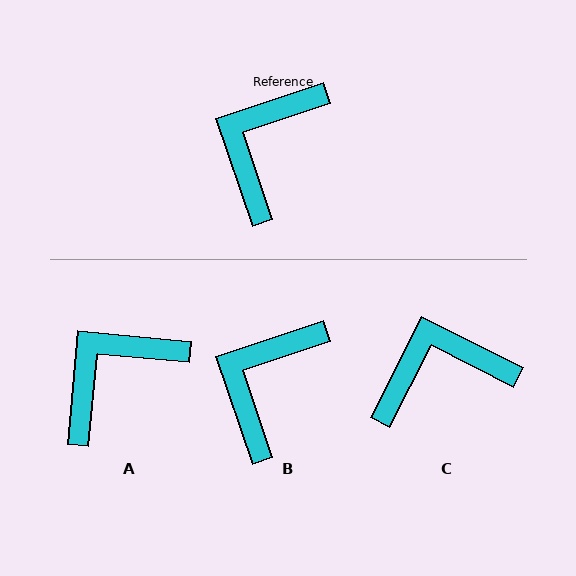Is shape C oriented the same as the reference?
No, it is off by about 45 degrees.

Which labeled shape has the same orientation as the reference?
B.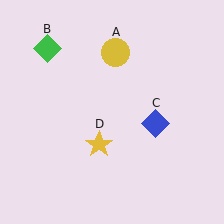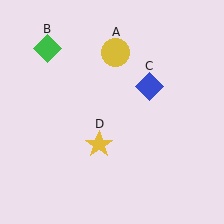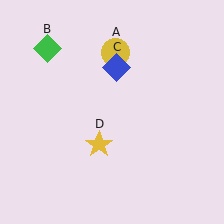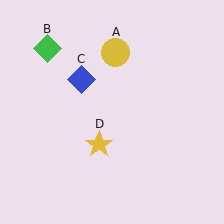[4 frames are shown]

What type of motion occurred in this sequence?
The blue diamond (object C) rotated counterclockwise around the center of the scene.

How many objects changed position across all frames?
1 object changed position: blue diamond (object C).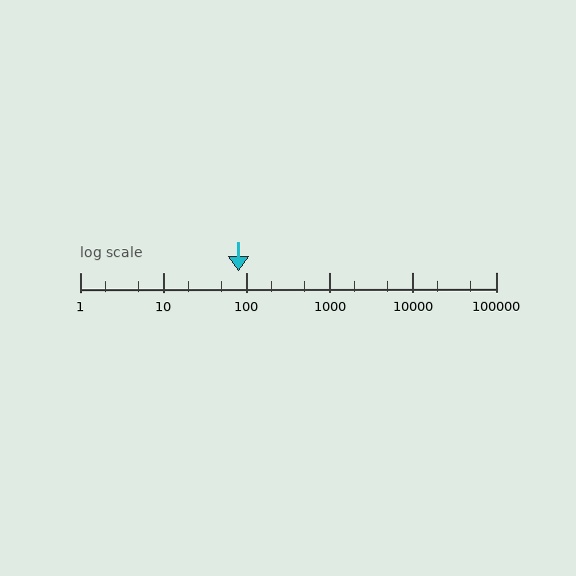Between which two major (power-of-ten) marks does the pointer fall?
The pointer is between 10 and 100.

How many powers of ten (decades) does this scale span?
The scale spans 5 decades, from 1 to 100000.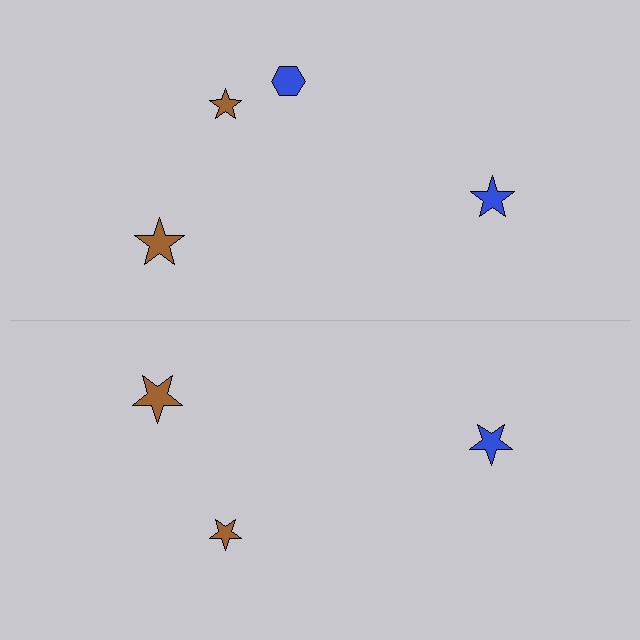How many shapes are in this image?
There are 7 shapes in this image.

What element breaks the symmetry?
A blue hexagon is missing from the bottom side.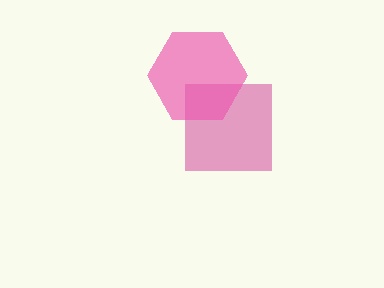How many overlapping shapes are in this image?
There are 2 overlapping shapes in the image.